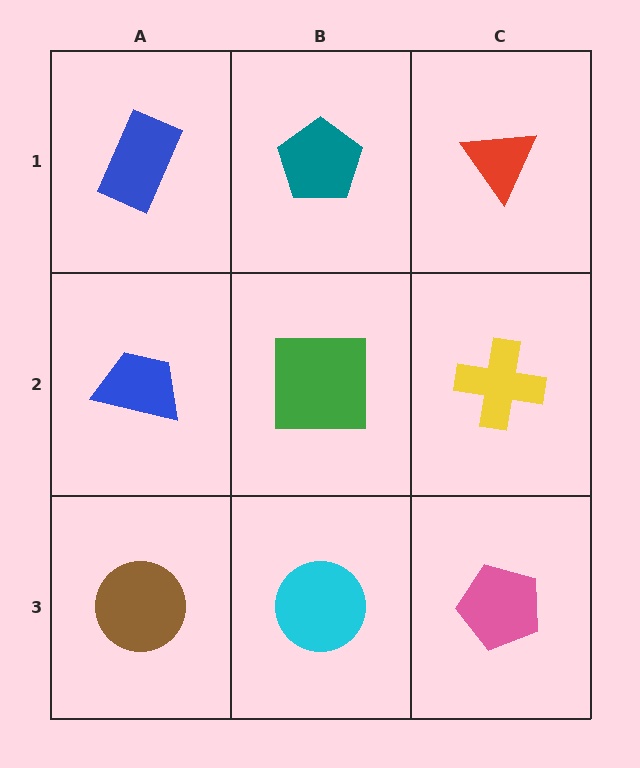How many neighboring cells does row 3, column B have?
3.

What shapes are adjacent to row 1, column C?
A yellow cross (row 2, column C), a teal pentagon (row 1, column B).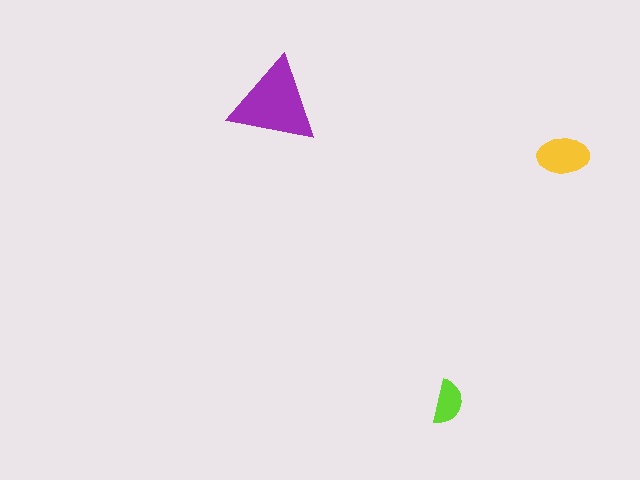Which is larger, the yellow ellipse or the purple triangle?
The purple triangle.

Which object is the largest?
The purple triangle.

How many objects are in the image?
There are 3 objects in the image.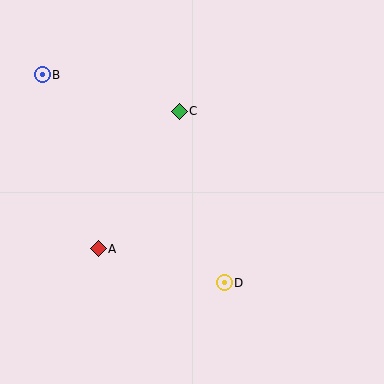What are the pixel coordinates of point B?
Point B is at (42, 75).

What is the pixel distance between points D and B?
The distance between D and B is 276 pixels.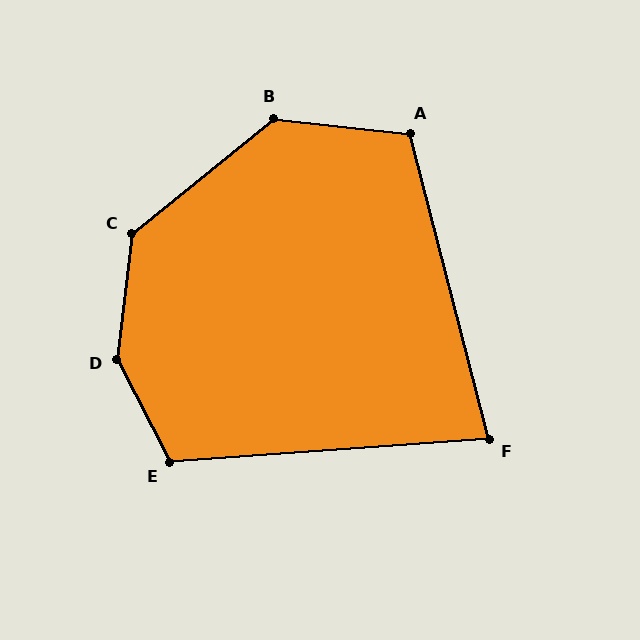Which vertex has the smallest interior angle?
F, at approximately 80 degrees.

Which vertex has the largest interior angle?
D, at approximately 146 degrees.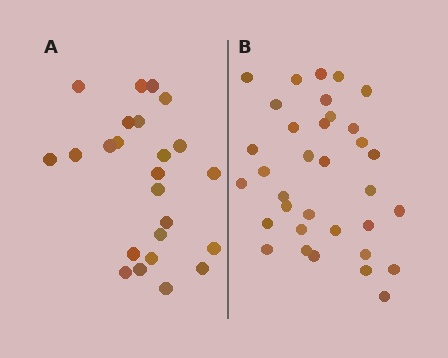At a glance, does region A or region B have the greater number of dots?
Region B (the right region) has more dots.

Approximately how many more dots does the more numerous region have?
Region B has roughly 10 or so more dots than region A.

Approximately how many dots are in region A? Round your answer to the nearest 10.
About 20 dots. (The exact count is 24, which rounds to 20.)